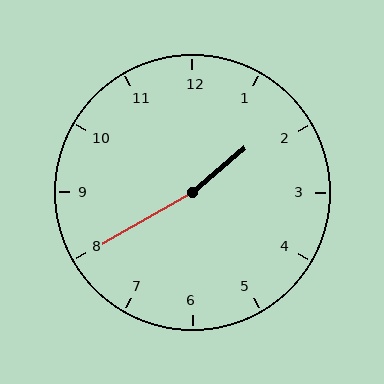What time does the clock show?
1:40.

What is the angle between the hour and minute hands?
Approximately 170 degrees.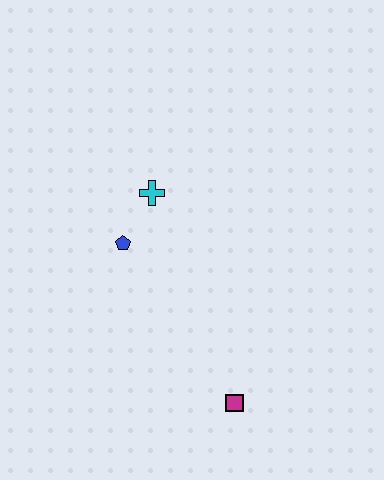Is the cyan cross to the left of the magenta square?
Yes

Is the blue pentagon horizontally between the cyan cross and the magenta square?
No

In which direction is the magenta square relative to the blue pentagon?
The magenta square is below the blue pentagon.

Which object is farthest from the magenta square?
The cyan cross is farthest from the magenta square.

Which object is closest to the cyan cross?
The blue pentagon is closest to the cyan cross.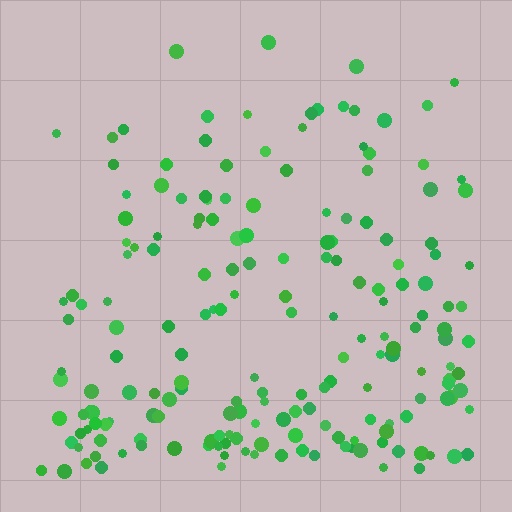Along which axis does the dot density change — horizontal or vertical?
Vertical.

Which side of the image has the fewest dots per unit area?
The top.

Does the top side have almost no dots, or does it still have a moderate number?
Still a moderate number, just noticeably fewer than the bottom.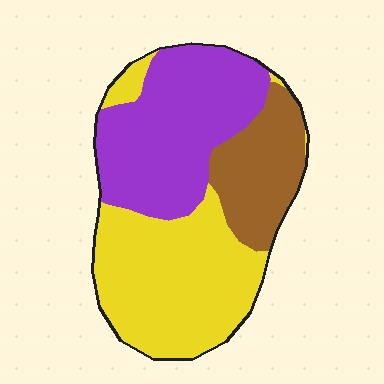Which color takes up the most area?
Yellow, at roughly 45%.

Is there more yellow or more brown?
Yellow.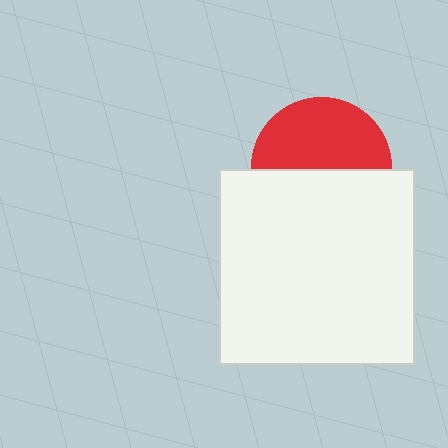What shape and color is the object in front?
The object in front is a white square.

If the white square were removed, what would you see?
You would see the complete red circle.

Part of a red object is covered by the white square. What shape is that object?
It is a circle.